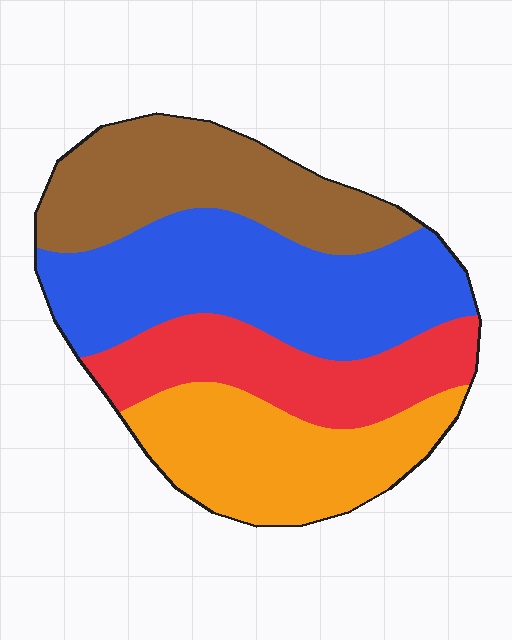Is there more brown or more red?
Brown.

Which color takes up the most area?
Blue, at roughly 35%.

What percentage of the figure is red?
Red covers about 20% of the figure.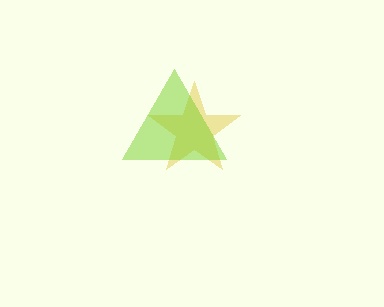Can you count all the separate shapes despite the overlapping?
Yes, there are 2 separate shapes.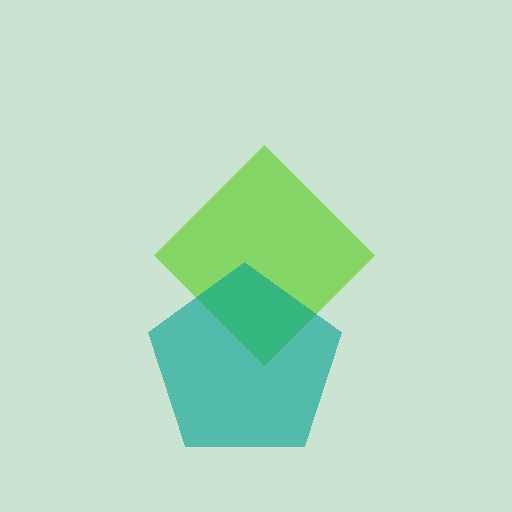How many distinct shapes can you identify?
There are 2 distinct shapes: a lime diamond, a teal pentagon.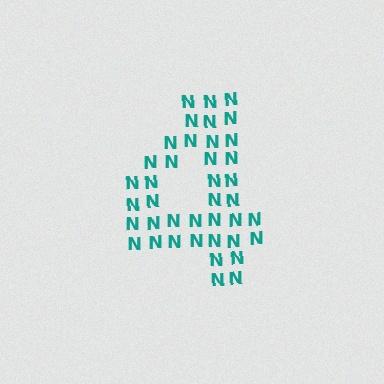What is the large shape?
The large shape is the digit 4.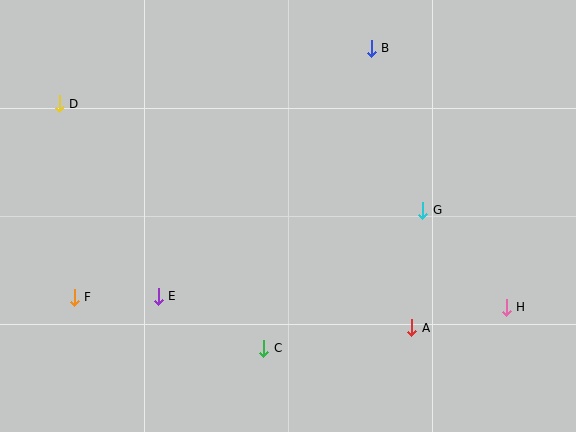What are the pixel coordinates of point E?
Point E is at (158, 296).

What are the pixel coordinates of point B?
Point B is at (371, 48).